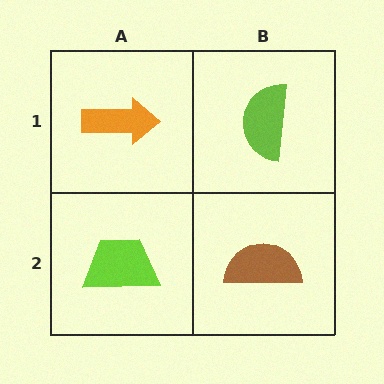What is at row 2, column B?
A brown semicircle.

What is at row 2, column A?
A lime trapezoid.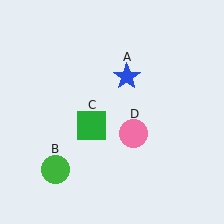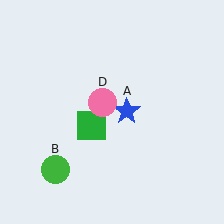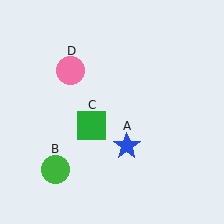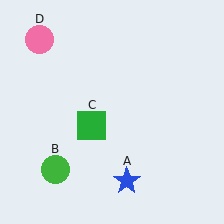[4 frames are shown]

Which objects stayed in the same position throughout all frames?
Green circle (object B) and green square (object C) remained stationary.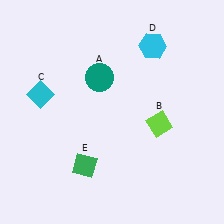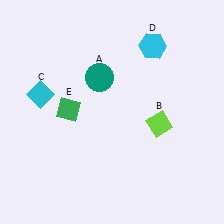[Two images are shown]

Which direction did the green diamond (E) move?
The green diamond (E) moved up.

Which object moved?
The green diamond (E) moved up.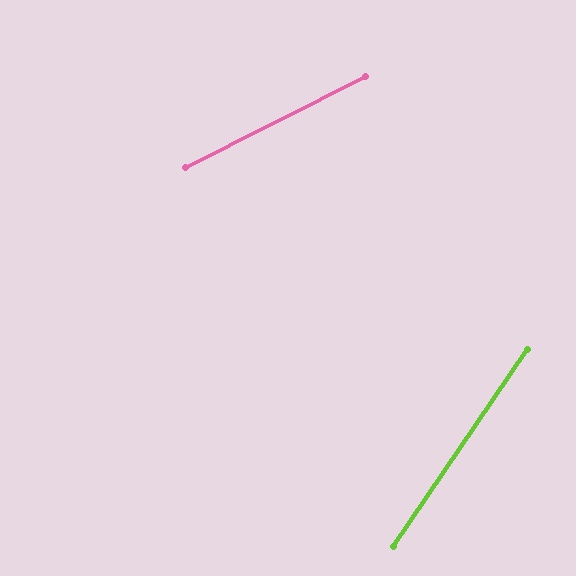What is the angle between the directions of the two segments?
Approximately 29 degrees.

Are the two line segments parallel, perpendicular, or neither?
Neither parallel nor perpendicular — they differ by about 29°.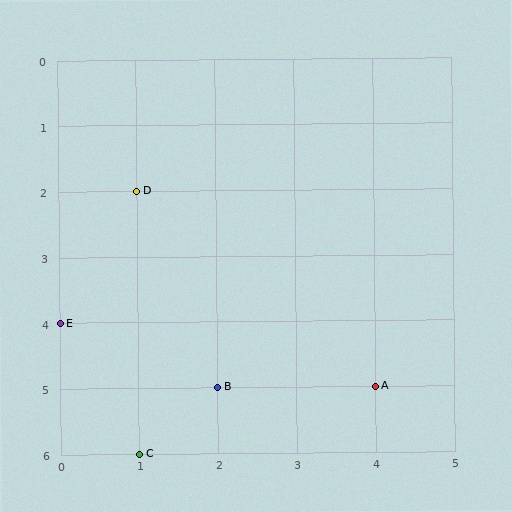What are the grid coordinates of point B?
Point B is at grid coordinates (2, 5).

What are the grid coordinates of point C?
Point C is at grid coordinates (1, 6).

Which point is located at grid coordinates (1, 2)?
Point D is at (1, 2).